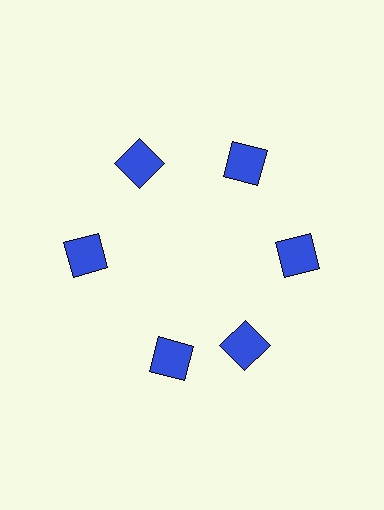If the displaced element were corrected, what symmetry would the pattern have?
It would have 6-fold rotational symmetry — the pattern would map onto itself every 60 degrees.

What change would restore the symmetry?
The symmetry would be restored by rotating it back into even spacing with its neighbors so that all 6 squares sit at equal angles and equal distance from the center.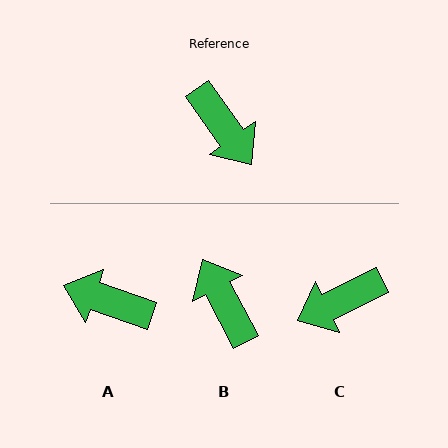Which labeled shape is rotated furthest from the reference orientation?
B, about 172 degrees away.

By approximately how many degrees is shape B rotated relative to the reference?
Approximately 172 degrees counter-clockwise.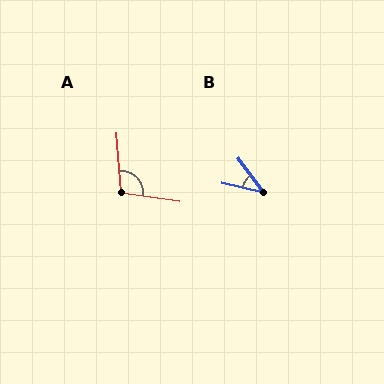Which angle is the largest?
A, at approximately 103 degrees.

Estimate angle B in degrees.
Approximately 41 degrees.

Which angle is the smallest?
B, at approximately 41 degrees.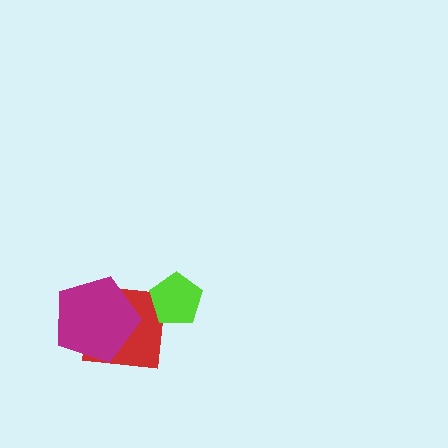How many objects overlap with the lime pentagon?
0 objects overlap with the lime pentagon.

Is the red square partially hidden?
Yes, it is partially covered by another shape.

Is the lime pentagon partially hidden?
No, no other shape covers it.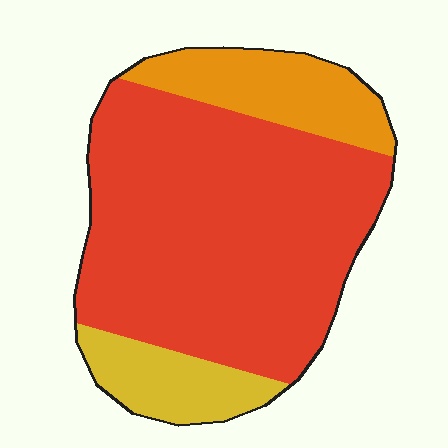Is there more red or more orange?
Red.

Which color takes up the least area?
Yellow, at roughly 10%.